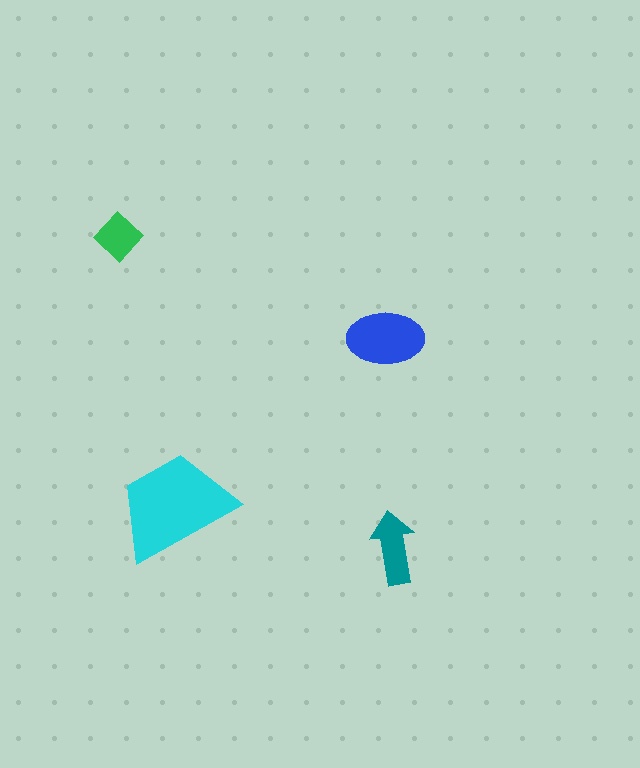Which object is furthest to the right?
The teal arrow is rightmost.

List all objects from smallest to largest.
The green diamond, the teal arrow, the blue ellipse, the cyan trapezoid.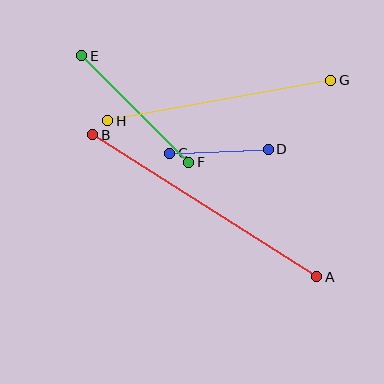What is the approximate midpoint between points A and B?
The midpoint is at approximately (205, 206) pixels.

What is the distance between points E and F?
The distance is approximately 151 pixels.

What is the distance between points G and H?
The distance is approximately 227 pixels.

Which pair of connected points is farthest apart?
Points A and B are farthest apart.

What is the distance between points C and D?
The distance is approximately 98 pixels.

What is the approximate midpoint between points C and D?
The midpoint is at approximately (219, 151) pixels.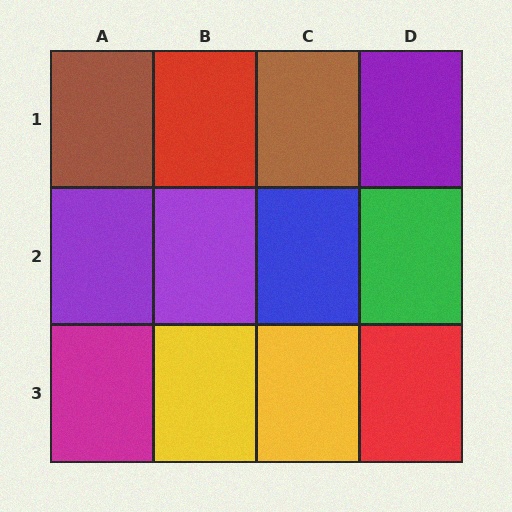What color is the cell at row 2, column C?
Blue.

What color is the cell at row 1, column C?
Brown.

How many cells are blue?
1 cell is blue.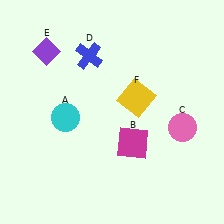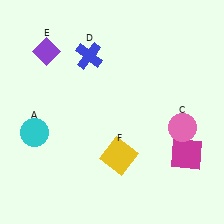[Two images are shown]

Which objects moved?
The objects that moved are: the cyan circle (A), the magenta square (B), the yellow square (F).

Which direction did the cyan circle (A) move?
The cyan circle (A) moved left.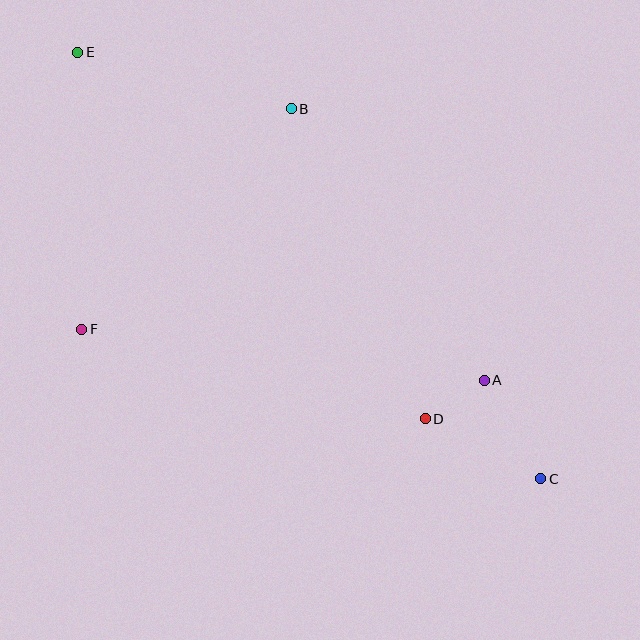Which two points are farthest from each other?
Points C and E are farthest from each other.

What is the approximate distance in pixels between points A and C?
The distance between A and C is approximately 113 pixels.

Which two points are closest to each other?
Points A and D are closest to each other.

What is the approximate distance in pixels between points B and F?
The distance between B and F is approximately 305 pixels.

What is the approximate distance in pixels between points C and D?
The distance between C and D is approximately 130 pixels.